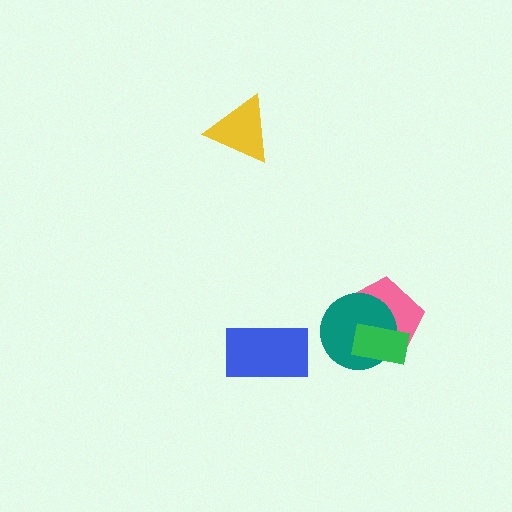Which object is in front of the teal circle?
The green rectangle is in front of the teal circle.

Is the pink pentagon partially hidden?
Yes, it is partially covered by another shape.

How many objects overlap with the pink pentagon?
2 objects overlap with the pink pentagon.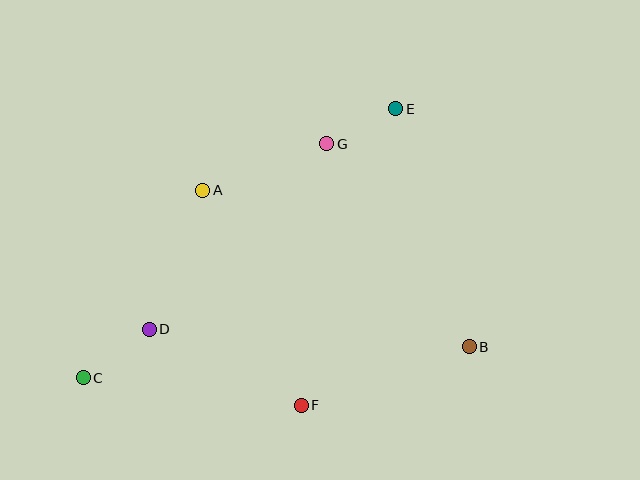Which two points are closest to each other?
Points E and G are closest to each other.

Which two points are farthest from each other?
Points C and E are farthest from each other.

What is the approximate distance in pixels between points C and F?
The distance between C and F is approximately 220 pixels.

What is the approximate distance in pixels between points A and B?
The distance between A and B is approximately 309 pixels.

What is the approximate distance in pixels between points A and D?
The distance between A and D is approximately 149 pixels.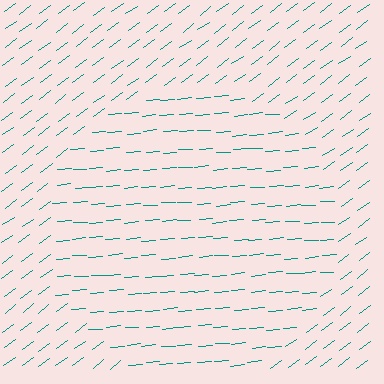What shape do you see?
I see a circle.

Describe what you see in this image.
The image is filled with small teal line segments. A circle region in the image has lines oriented differently from the surrounding lines, creating a visible texture boundary.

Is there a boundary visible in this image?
Yes, there is a texture boundary formed by a change in line orientation.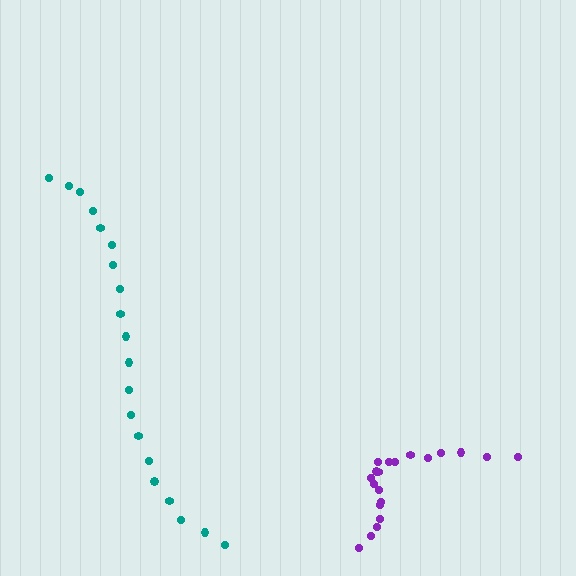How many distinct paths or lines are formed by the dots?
There are 2 distinct paths.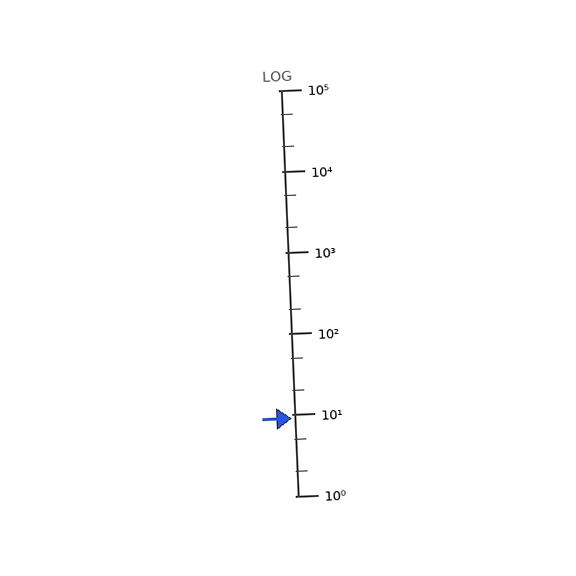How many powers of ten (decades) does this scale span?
The scale spans 5 decades, from 1 to 100000.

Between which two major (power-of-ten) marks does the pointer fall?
The pointer is between 1 and 10.